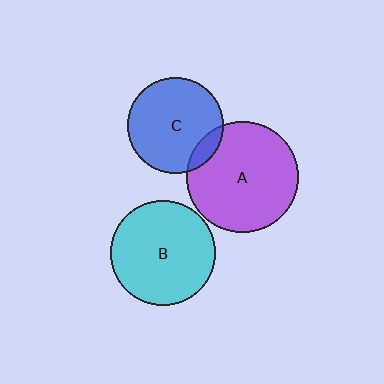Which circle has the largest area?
Circle A (purple).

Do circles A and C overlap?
Yes.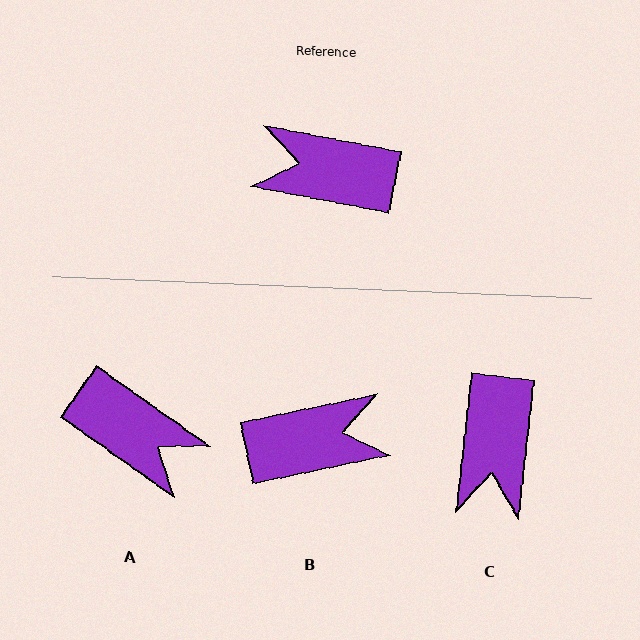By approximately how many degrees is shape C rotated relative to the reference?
Approximately 94 degrees counter-clockwise.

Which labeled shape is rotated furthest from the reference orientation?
B, about 157 degrees away.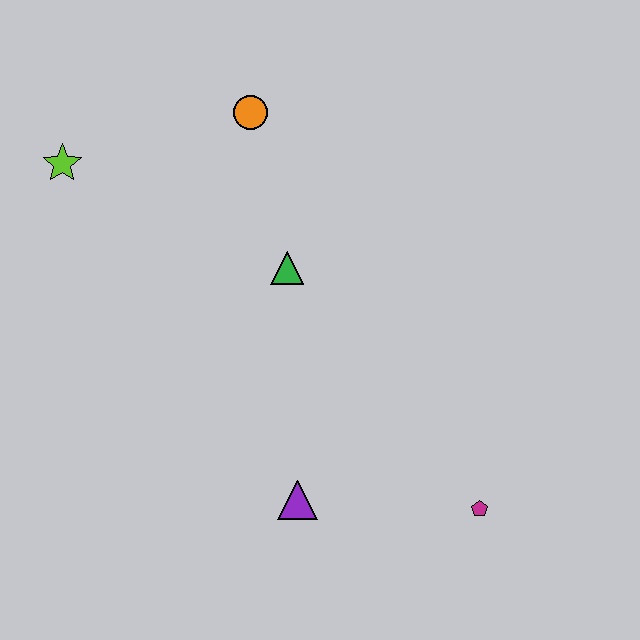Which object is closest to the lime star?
The orange circle is closest to the lime star.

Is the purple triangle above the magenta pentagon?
Yes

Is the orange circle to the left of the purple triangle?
Yes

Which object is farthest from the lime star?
The magenta pentagon is farthest from the lime star.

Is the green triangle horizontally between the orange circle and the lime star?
No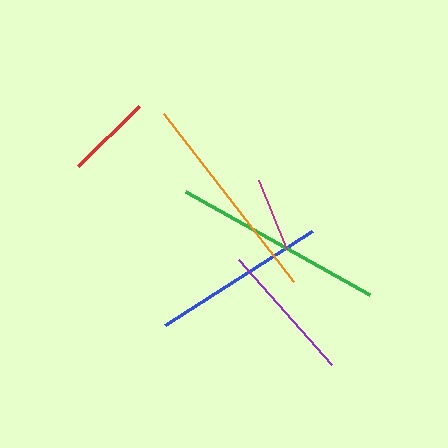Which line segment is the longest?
The orange line is the longest at approximately 213 pixels.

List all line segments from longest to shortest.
From longest to shortest: orange, green, blue, purple, red, magenta.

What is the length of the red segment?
The red segment is approximately 86 pixels long.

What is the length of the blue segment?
The blue segment is approximately 175 pixels long.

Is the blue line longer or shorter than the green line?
The green line is longer than the blue line.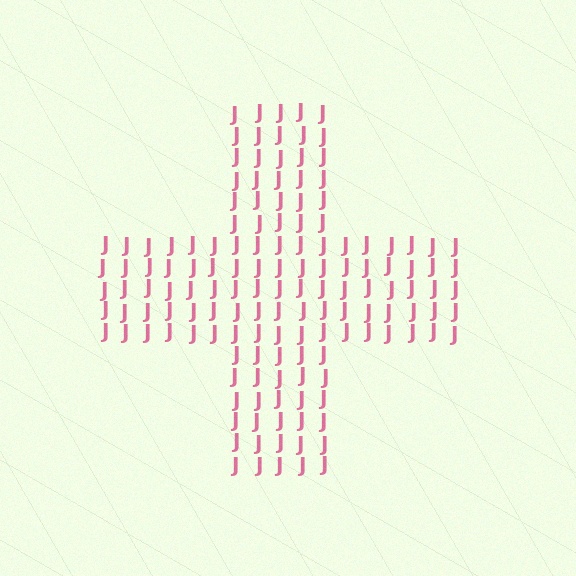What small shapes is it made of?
It is made of small letter J's.